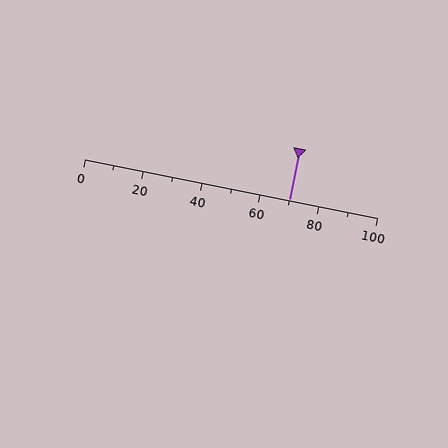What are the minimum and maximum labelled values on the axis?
The axis runs from 0 to 100.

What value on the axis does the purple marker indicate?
The marker indicates approximately 70.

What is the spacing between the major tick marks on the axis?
The major ticks are spaced 20 apart.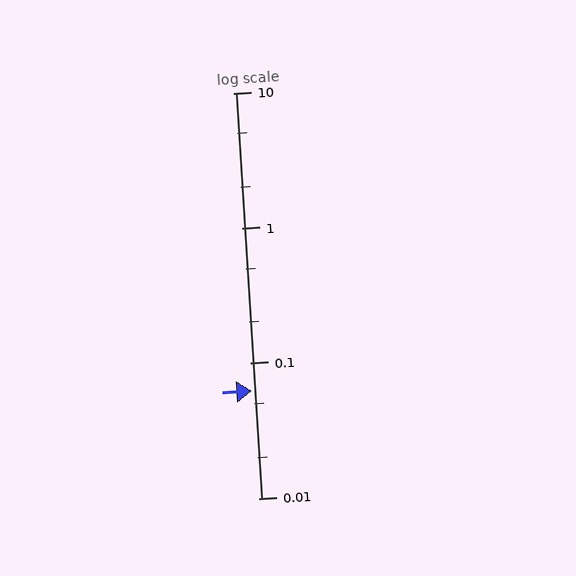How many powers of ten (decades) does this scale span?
The scale spans 3 decades, from 0.01 to 10.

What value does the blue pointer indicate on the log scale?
The pointer indicates approximately 0.062.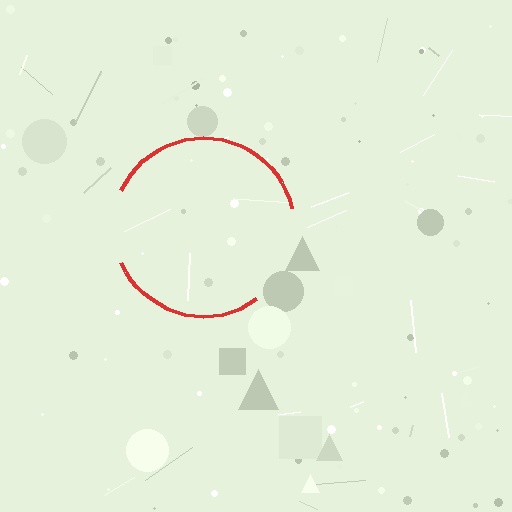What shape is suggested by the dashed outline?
The dashed outline suggests a circle.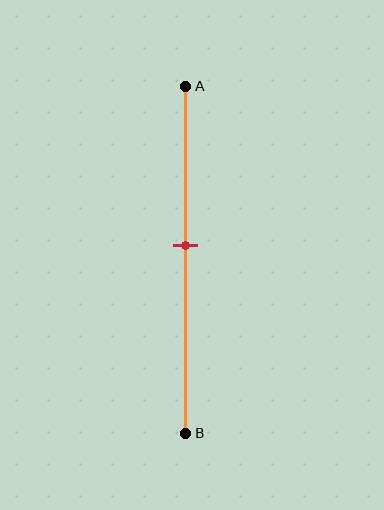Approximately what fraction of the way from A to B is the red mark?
The red mark is approximately 45% of the way from A to B.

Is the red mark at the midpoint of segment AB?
No, the mark is at about 45% from A, not at the 50% midpoint.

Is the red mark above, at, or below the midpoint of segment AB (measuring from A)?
The red mark is above the midpoint of segment AB.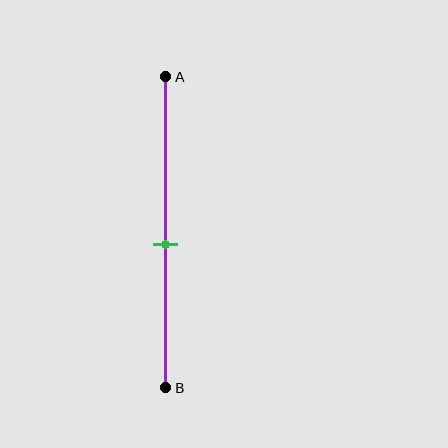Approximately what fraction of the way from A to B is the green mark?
The green mark is approximately 55% of the way from A to B.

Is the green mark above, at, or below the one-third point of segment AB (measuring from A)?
The green mark is below the one-third point of segment AB.